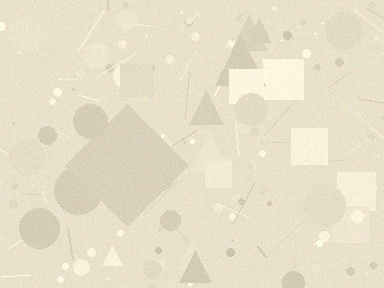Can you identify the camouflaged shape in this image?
The camouflaged shape is a diamond.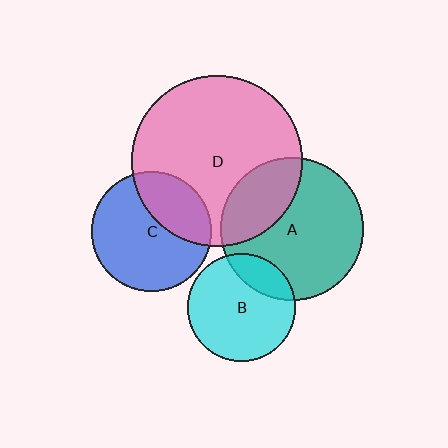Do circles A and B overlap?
Yes.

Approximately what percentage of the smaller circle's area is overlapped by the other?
Approximately 20%.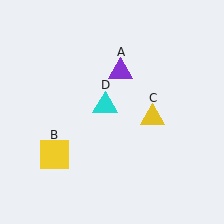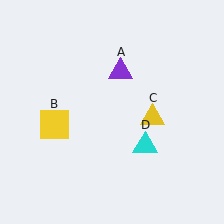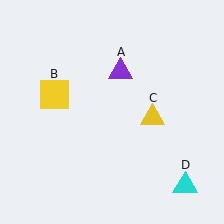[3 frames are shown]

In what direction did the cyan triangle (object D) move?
The cyan triangle (object D) moved down and to the right.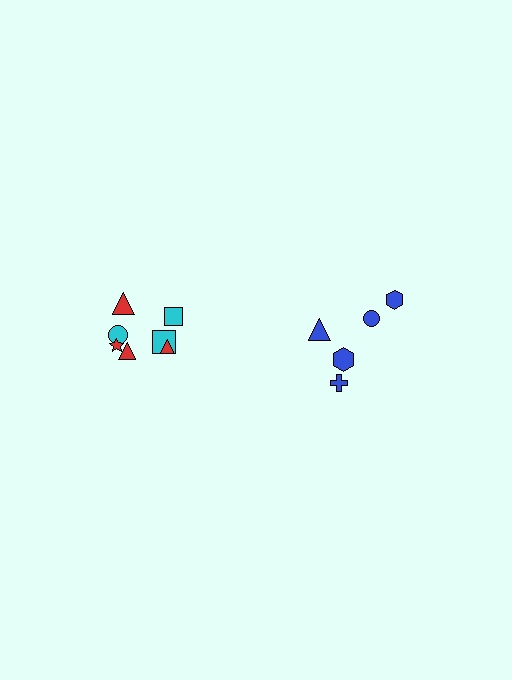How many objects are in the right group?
There are 5 objects.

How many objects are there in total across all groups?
There are 12 objects.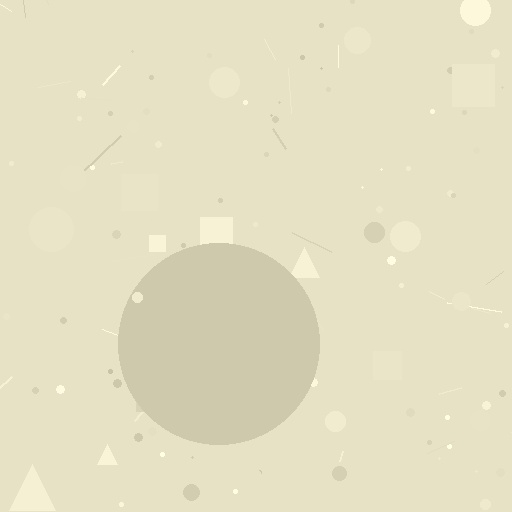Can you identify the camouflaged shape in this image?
The camouflaged shape is a circle.